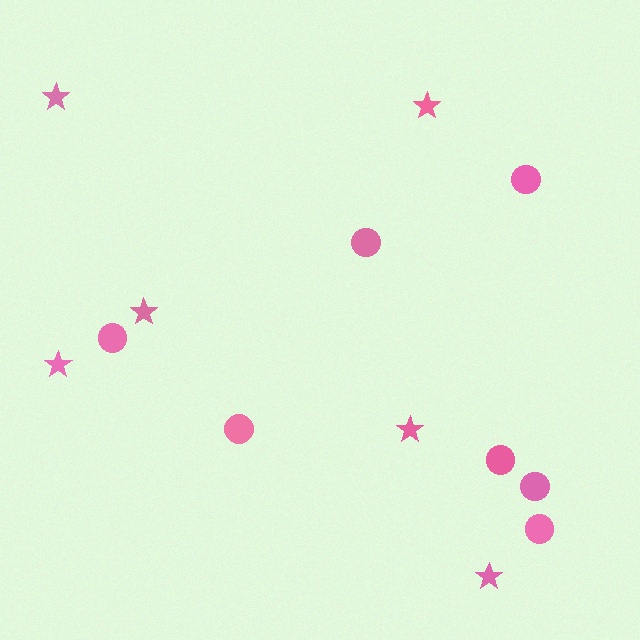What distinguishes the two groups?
There are 2 groups: one group of stars (6) and one group of circles (7).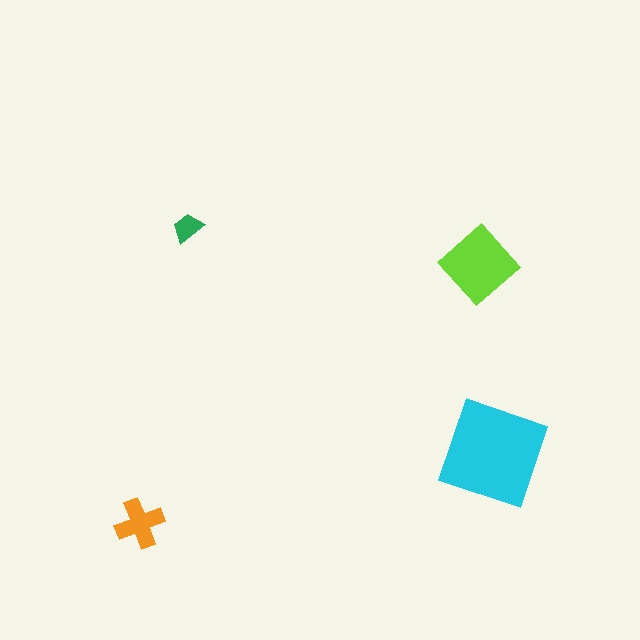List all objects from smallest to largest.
The green trapezoid, the orange cross, the lime diamond, the cyan diamond.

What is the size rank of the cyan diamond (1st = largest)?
1st.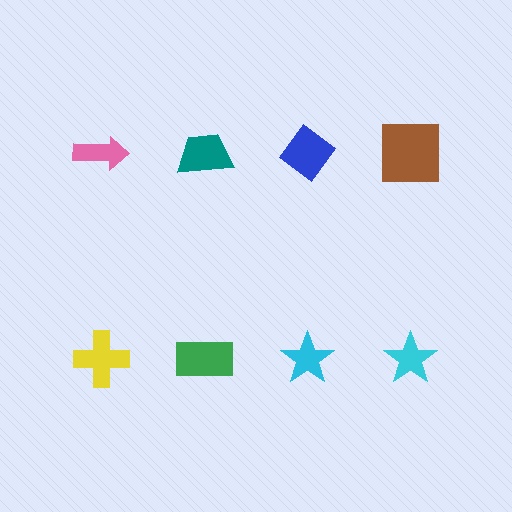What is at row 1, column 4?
A brown square.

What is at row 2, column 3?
A cyan star.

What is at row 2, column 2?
A green rectangle.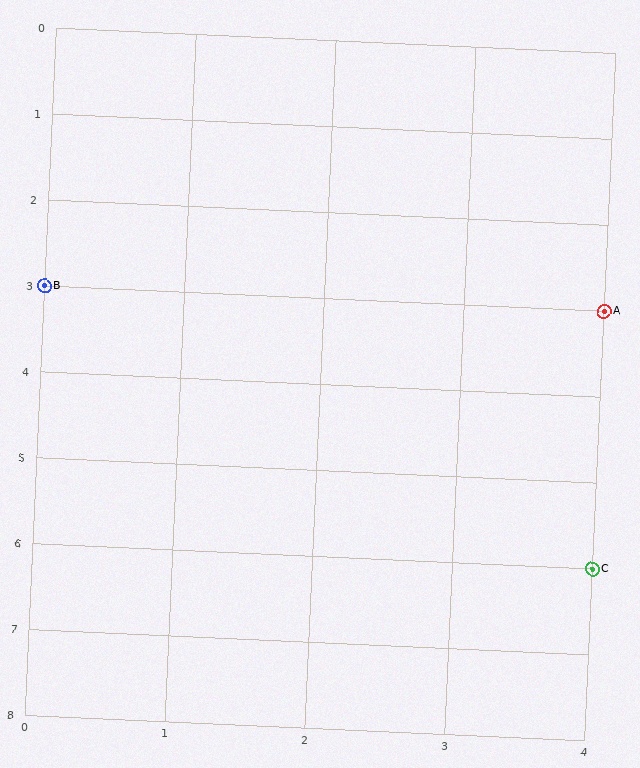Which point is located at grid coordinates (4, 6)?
Point C is at (4, 6).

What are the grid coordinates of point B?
Point B is at grid coordinates (0, 3).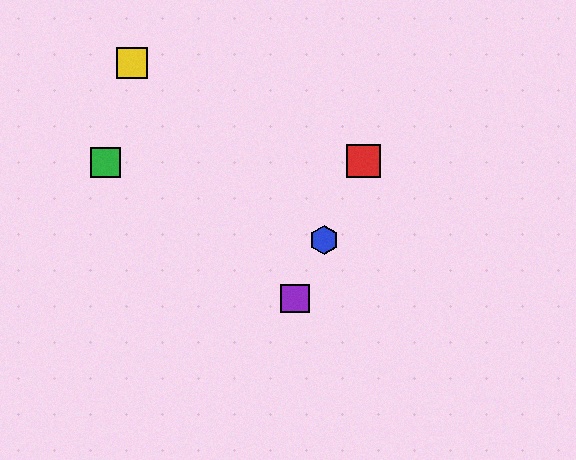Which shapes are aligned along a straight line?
The red square, the blue hexagon, the purple square are aligned along a straight line.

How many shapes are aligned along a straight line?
3 shapes (the red square, the blue hexagon, the purple square) are aligned along a straight line.